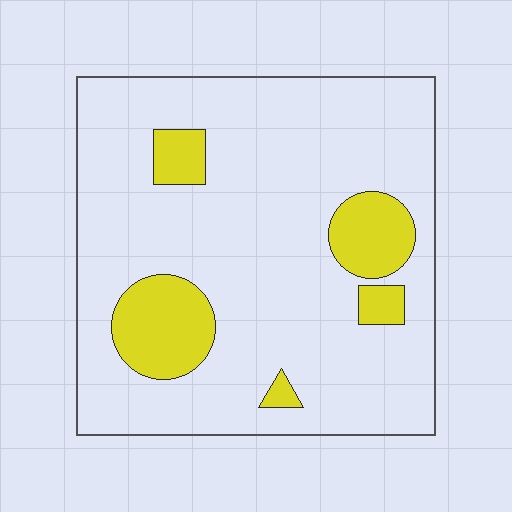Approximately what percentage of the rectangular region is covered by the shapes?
Approximately 15%.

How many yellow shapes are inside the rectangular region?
5.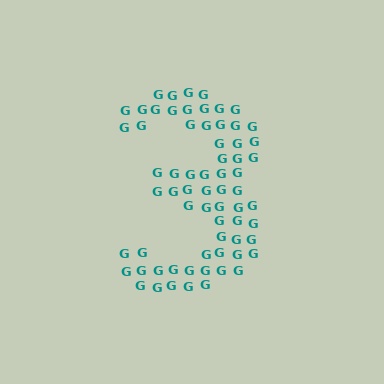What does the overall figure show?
The overall figure shows the digit 3.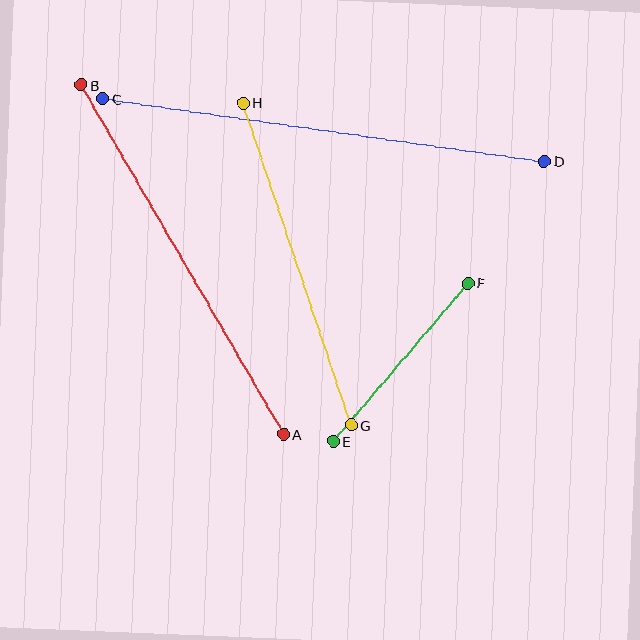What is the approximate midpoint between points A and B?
The midpoint is at approximately (182, 260) pixels.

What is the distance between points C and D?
The distance is approximately 446 pixels.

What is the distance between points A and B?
The distance is approximately 404 pixels.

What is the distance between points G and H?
The distance is approximately 340 pixels.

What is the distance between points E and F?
The distance is approximately 207 pixels.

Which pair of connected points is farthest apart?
Points C and D are farthest apart.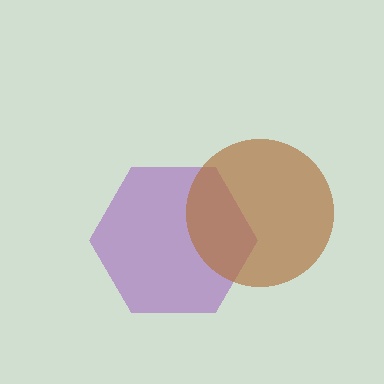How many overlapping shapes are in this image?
There are 2 overlapping shapes in the image.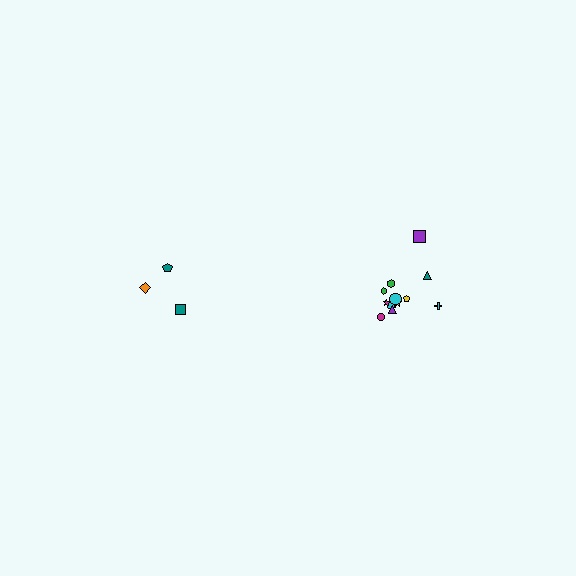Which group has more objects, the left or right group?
The right group.